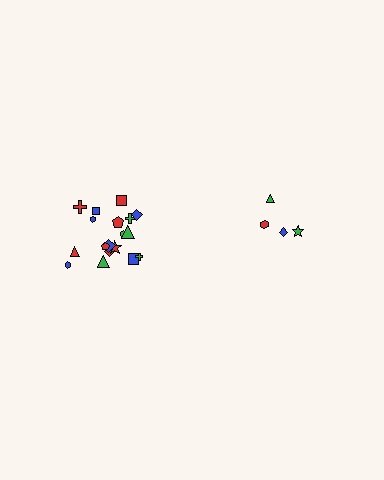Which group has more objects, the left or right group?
The left group.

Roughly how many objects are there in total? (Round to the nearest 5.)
Roughly 20 objects in total.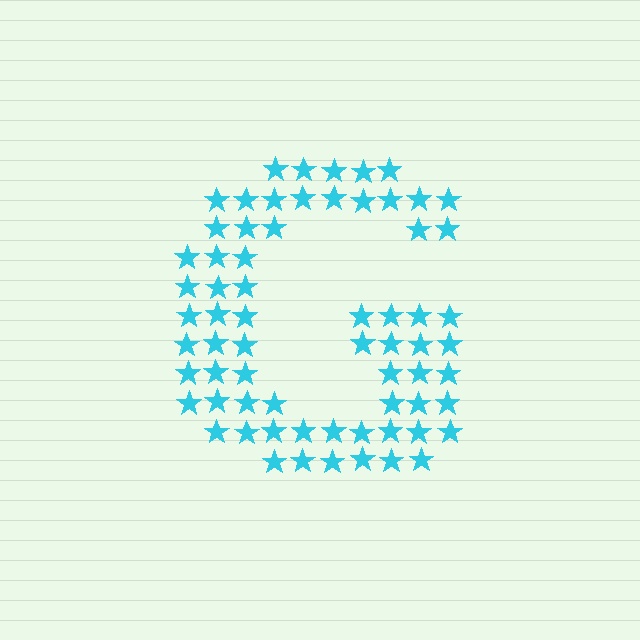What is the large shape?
The large shape is the letter G.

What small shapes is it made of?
It is made of small stars.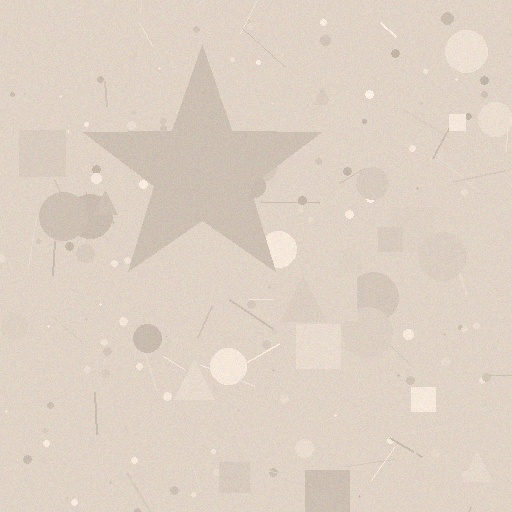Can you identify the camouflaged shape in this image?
The camouflaged shape is a star.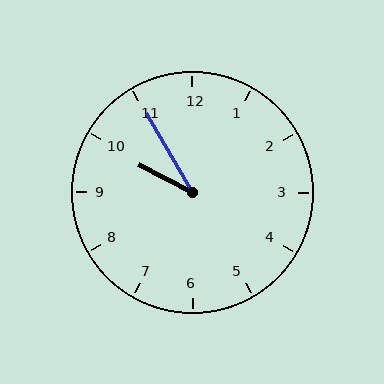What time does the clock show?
9:55.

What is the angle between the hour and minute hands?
Approximately 32 degrees.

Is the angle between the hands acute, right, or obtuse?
It is acute.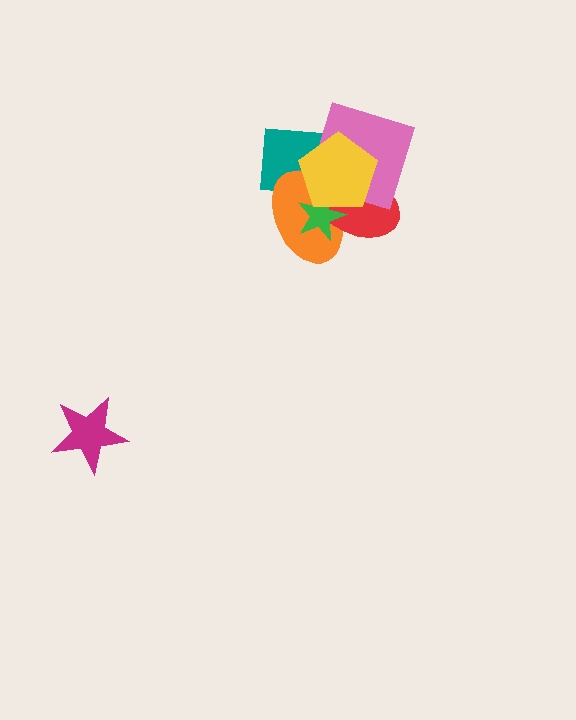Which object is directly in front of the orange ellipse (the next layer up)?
The red ellipse is directly in front of the orange ellipse.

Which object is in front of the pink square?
The yellow pentagon is in front of the pink square.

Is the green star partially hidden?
Yes, it is partially covered by another shape.